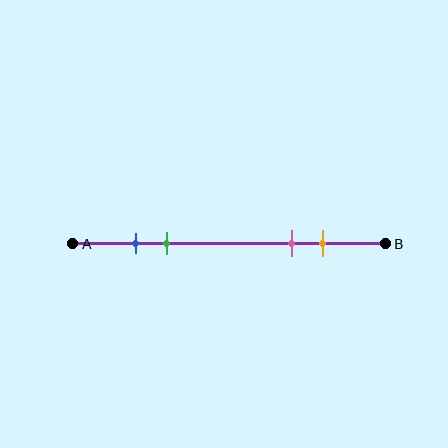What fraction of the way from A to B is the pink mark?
The pink mark is approximately 70% (0.7) of the way from A to B.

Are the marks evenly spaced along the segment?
No, the marks are not evenly spaced.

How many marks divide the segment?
There are 4 marks dividing the segment.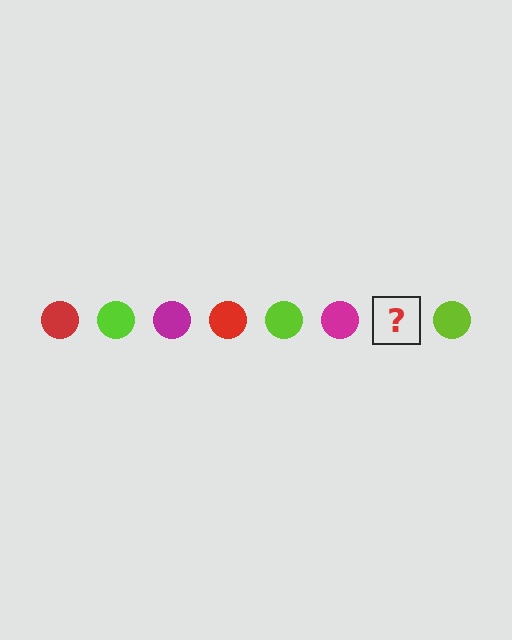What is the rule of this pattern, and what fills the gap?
The rule is that the pattern cycles through red, lime, magenta circles. The gap should be filled with a red circle.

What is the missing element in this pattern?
The missing element is a red circle.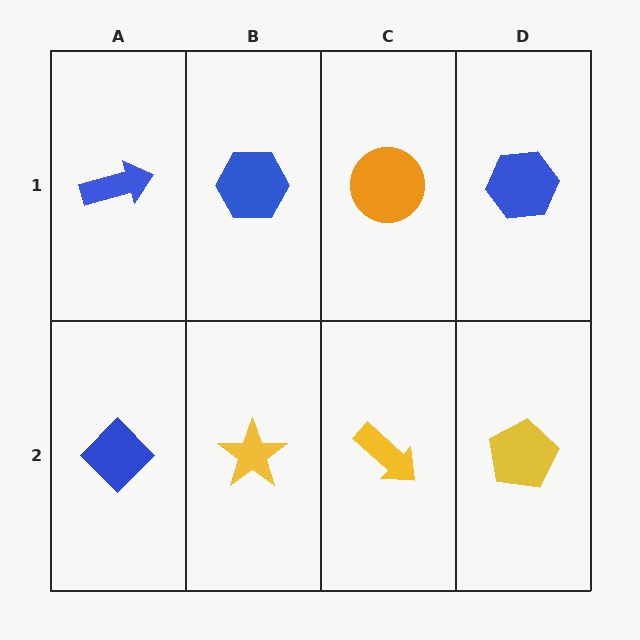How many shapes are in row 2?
4 shapes.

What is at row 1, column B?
A blue hexagon.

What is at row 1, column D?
A blue hexagon.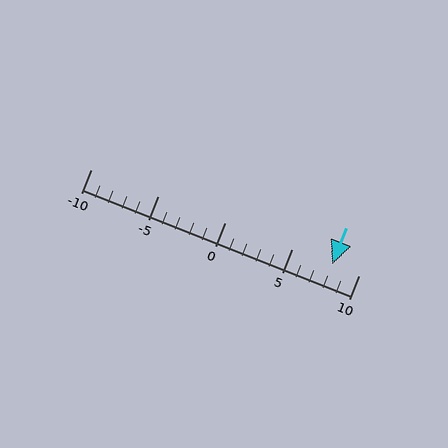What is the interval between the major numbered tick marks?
The major tick marks are spaced 5 units apart.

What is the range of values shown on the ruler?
The ruler shows values from -10 to 10.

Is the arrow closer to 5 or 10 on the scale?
The arrow is closer to 10.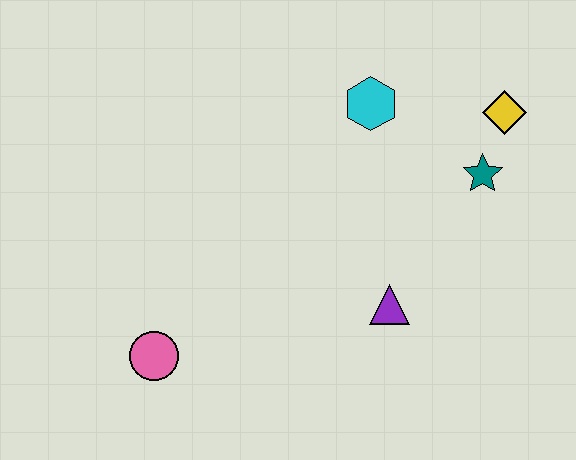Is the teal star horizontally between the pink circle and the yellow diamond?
Yes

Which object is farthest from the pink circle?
The yellow diamond is farthest from the pink circle.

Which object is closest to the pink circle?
The purple triangle is closest to the pink circle.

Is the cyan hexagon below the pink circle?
No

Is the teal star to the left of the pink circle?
No